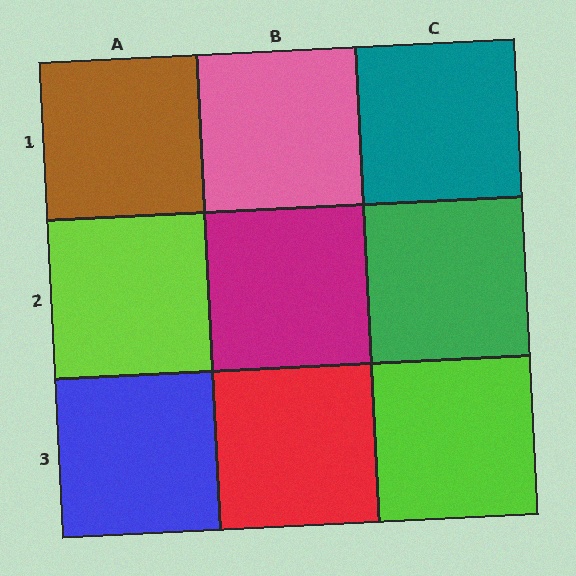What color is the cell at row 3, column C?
Lime.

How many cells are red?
1 cell is red.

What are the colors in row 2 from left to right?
Lime, magenta, green.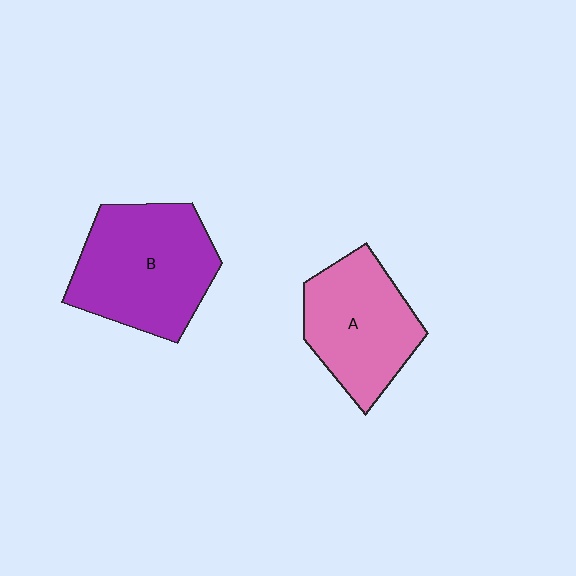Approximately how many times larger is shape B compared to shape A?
Approximately 1.2 times.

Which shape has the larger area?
Shape B (purple).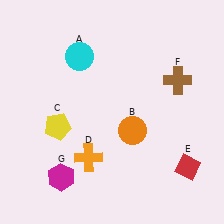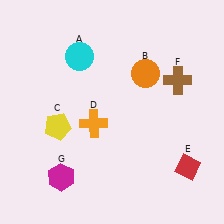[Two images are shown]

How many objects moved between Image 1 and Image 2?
2 objects moved between the two images.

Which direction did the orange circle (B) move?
The orange circle (B) moved up.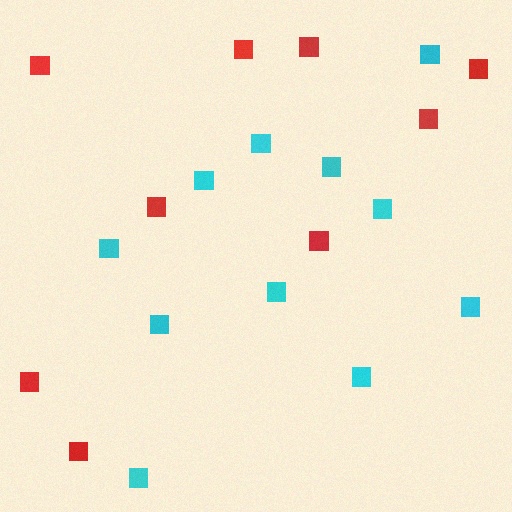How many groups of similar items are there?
There are 2 groups: one group of red squares (9) and one group of cyan squares (11).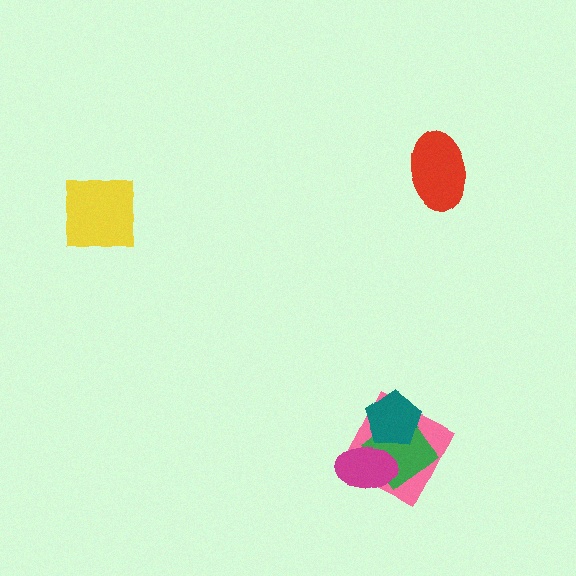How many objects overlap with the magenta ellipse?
2 objects overlap with the magenta ellipse.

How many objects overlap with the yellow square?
0 objects overlap with the yellow square.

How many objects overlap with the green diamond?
3 objects overlap with the green diamond.